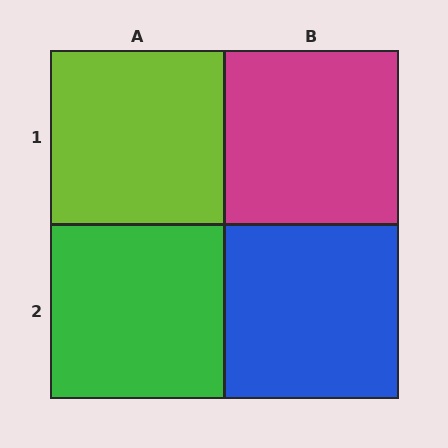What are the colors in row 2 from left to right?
Green, blue.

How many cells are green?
1 cell is green.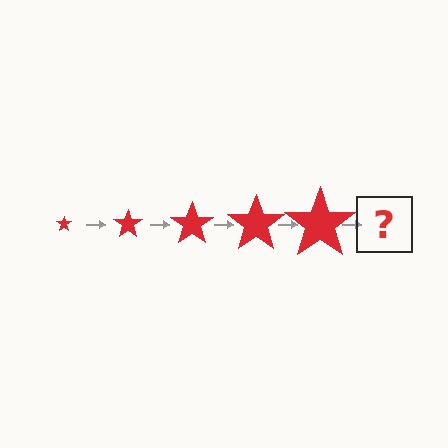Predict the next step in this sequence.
The next step is a red star, larger than the previous one.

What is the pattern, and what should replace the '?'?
The pattern is that the star gets progressively larger each step. The '?' should be a red star, larger than the previous one.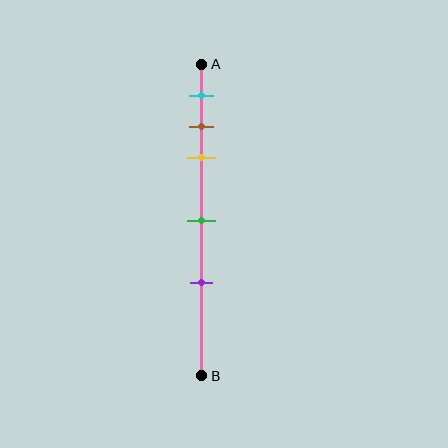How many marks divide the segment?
There are 5 marks dividing the segment.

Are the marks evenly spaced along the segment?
No, the marks are not evenly spaced.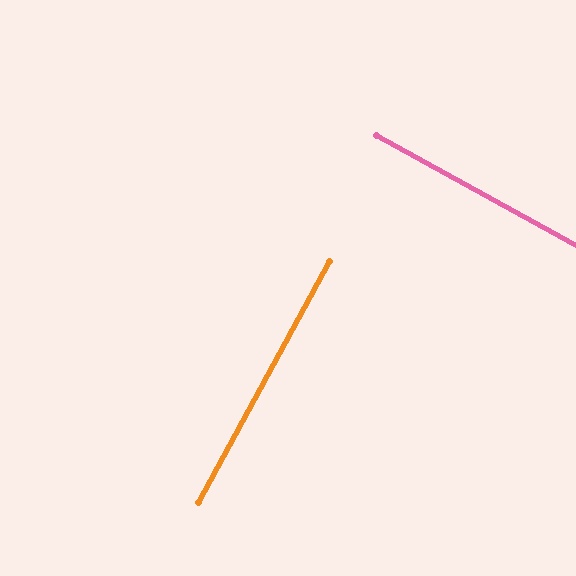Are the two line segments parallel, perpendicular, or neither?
Perpendicular — they meet at approximately 90°.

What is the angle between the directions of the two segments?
Approximately 90 degrees.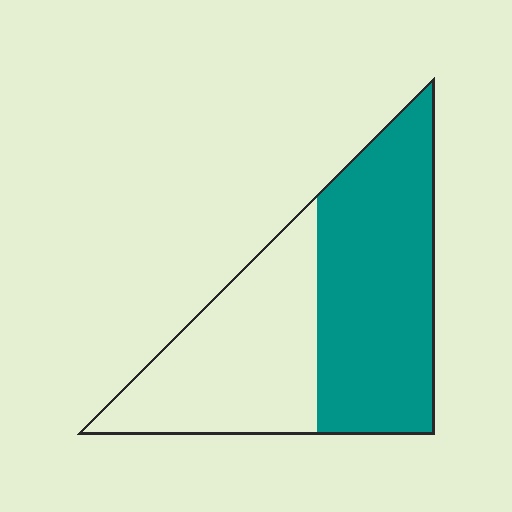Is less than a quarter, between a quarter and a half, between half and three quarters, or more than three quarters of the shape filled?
Between half and three quarters.